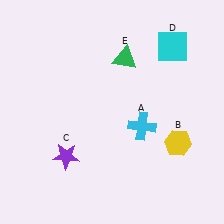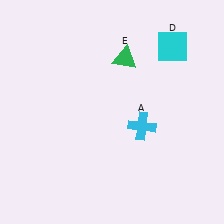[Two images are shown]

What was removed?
The purple star (C), the yellow hexagon (B) were removed in Image 2.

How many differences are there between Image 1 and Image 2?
There are 2 differences between the two images.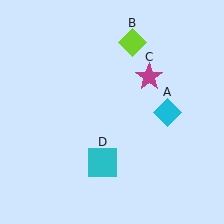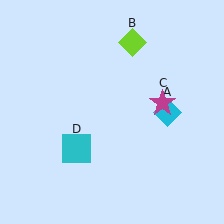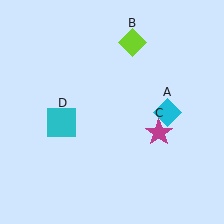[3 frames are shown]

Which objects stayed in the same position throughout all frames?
Cyan diamond (object A) and lime diamond (object B) remained stationary.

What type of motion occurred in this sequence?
The magenta star (object C), cyan square (object D) rotated clockwise around the center of the scene.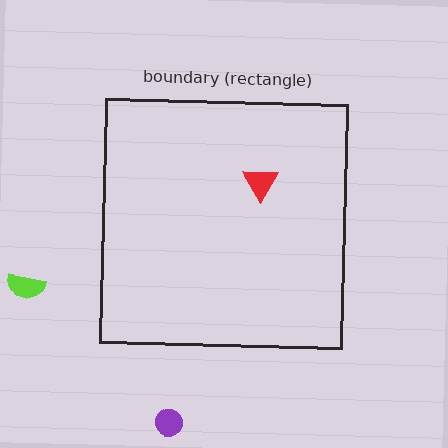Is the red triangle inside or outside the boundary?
Inside.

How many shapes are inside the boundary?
1 inside, 2 outside.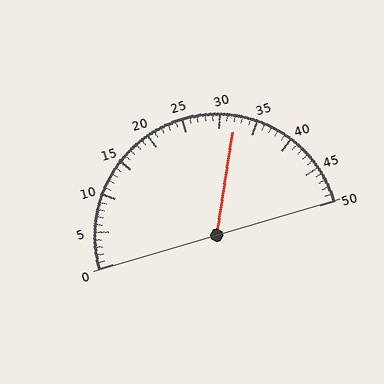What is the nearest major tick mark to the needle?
The nearest major tick mark is 30.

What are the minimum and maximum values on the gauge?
The gauge ranges from 0 to 50.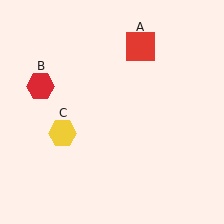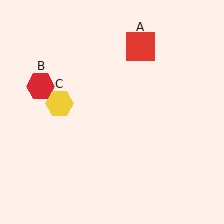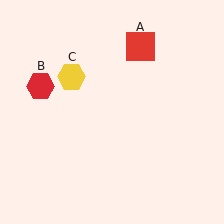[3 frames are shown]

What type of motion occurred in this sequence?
The yellow hexagon (object C) rotated clockwise around the center of the scene.